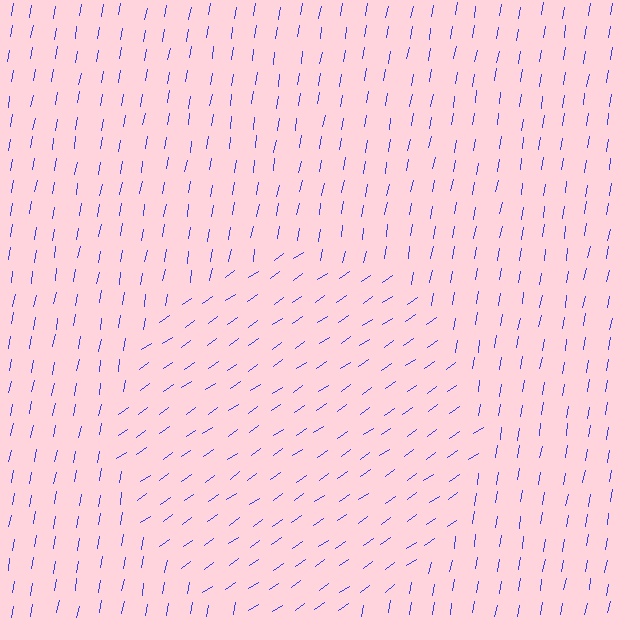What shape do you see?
I see a circle.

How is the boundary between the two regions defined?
The boundary is defined purely by a change in line orientation (approximately 45 degrees difference). All lines are the same color and thickness.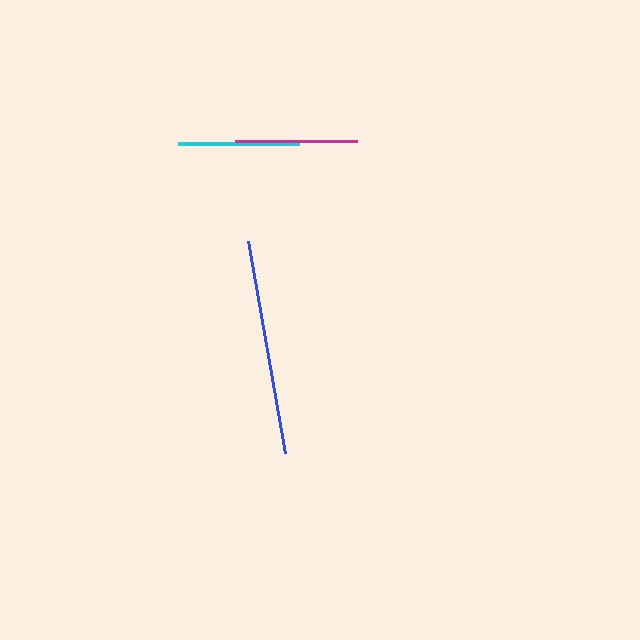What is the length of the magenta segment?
The magenta segment is approximately 122 pixels long.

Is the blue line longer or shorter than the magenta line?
The blue line is longer than the magenta line.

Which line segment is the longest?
The blue line is the longest at approximately 215 pixels.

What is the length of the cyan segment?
The cyan segment is approximately 121 pixels long.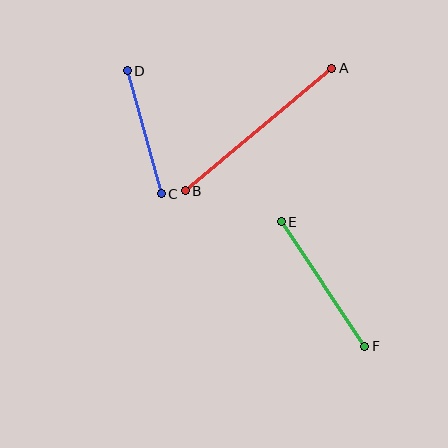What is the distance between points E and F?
The distance is approximately 150 pixels.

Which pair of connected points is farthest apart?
Points A and B are farthest apart.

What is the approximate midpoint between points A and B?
The midpoint is at approximately (258, 129) pixels.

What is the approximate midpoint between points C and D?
The midpoint is at approximately (144, 132) pixels.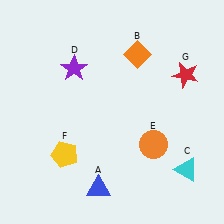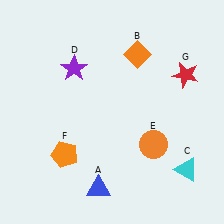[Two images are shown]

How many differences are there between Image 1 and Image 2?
There is 1 difference between the two images.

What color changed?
The pentagon (F) changed from yellow in Image 1 to orange in Image 2.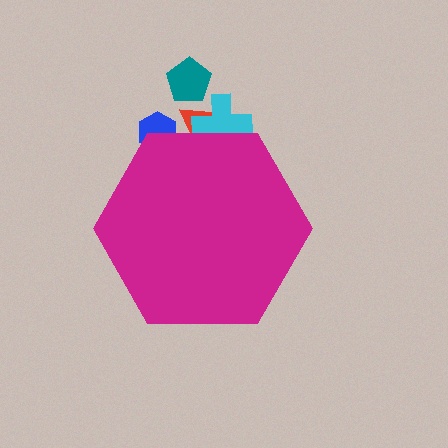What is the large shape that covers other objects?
A magenta hexagon.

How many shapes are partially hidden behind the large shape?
3 shapes are partially hidden.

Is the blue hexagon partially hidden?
Yes, the blue hexagon is partially hidden behind the magenta hexagon.